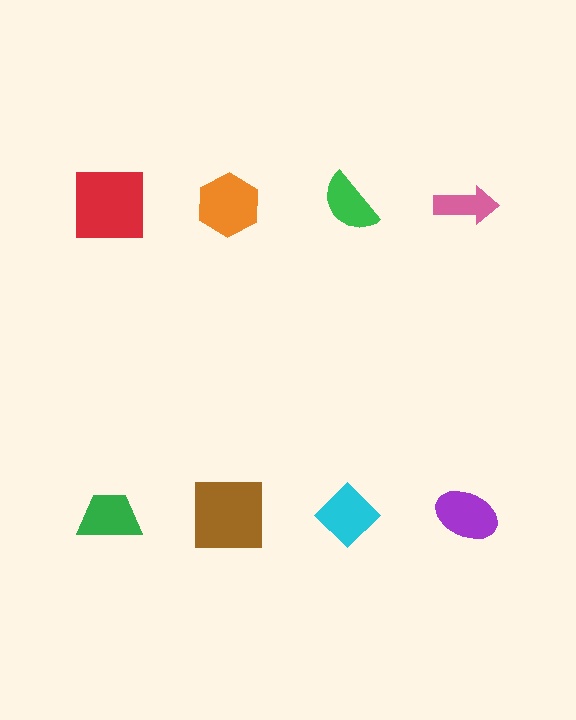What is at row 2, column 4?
A purple ellipse.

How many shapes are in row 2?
4 shapes.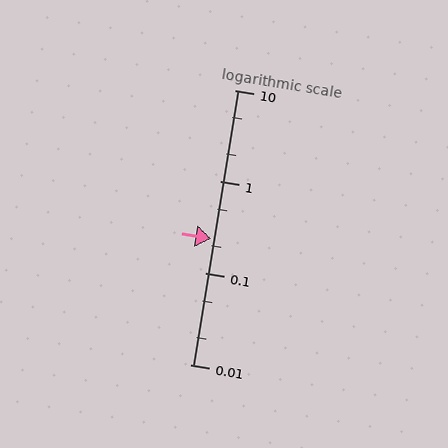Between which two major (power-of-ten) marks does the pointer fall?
The pointer is between 0.1 and 1.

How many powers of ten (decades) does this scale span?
The scale spans 3 decades, from 0.01 to 10.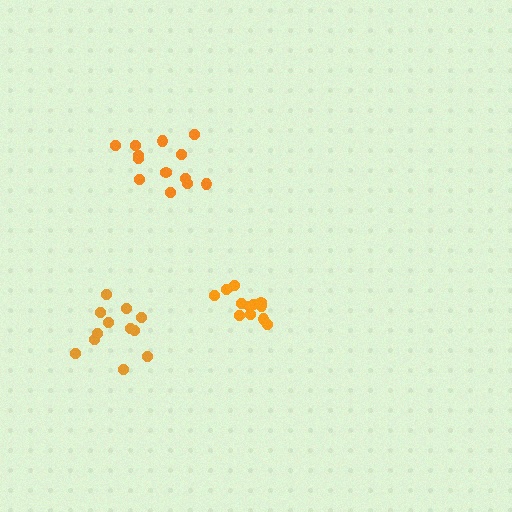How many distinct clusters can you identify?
There are 3 distinct clusters.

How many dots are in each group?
Group 1: 12 dots, Group 2: 12 dots, Group 3: 13 dots (37 total).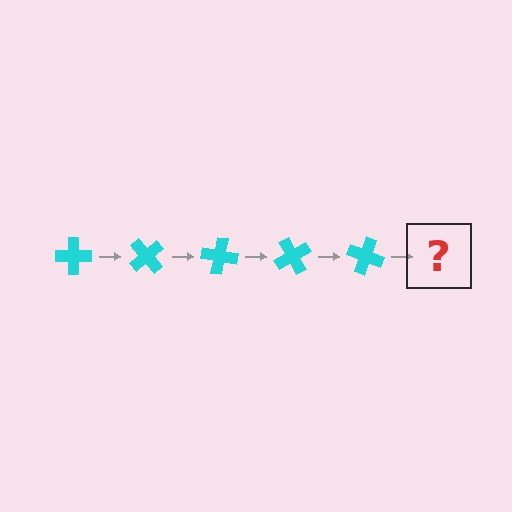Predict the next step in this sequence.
The next step is a cyan cross rotated 250 degrees.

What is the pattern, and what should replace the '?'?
The pattern is that the cross rotates 50 degrees each step. The '?' should be a cyan cross rotated 250 degrees.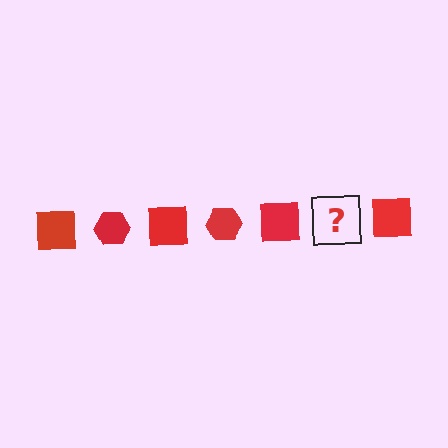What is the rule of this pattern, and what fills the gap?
The rule is that the pattern cycles through square, hexagon shapes in red. The gap should be filled with a red hexagon.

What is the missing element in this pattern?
The missing element is a red hexagon.